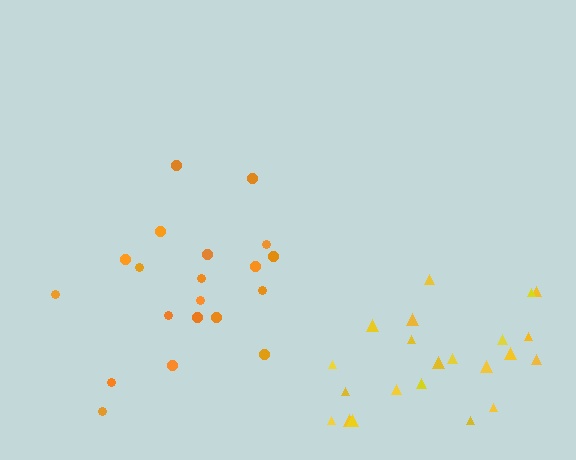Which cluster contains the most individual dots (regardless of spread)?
Yellow (22).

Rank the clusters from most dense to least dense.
orange, yellow.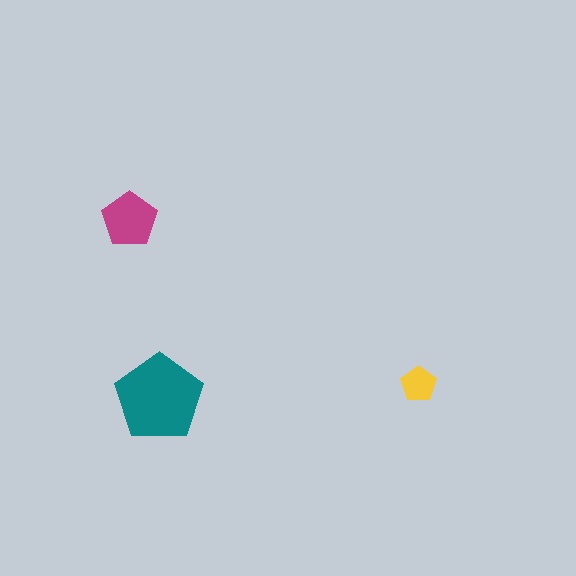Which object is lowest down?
The teal pentagon is bottommost.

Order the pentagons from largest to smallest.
the teal one, the magenta one, the yellow one.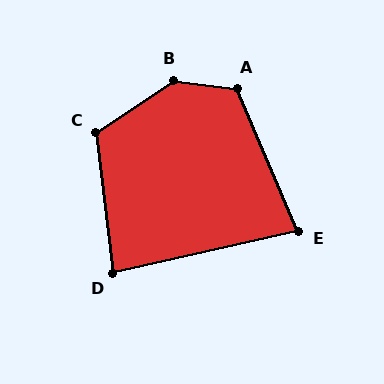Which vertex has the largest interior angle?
B, at approximately 139 degrees.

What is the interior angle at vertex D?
Approximately 84 degrees (acute).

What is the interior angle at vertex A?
Approximately 120 degrees (obtuse).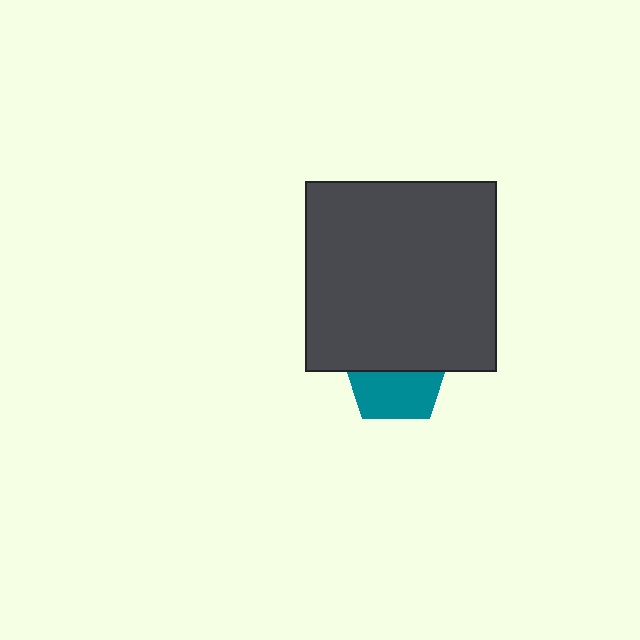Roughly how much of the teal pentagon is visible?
About half of it is visible (roughly 50%).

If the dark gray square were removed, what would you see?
You would see the complete teal pentagon.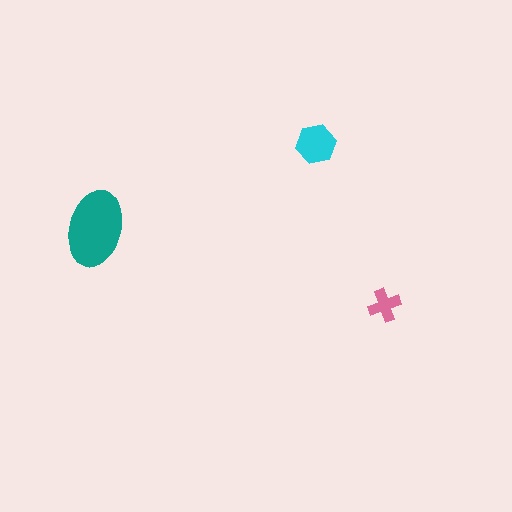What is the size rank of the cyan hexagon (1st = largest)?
2nd.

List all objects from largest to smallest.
The teal ellipse, the cyan hexagon, the pink cross.